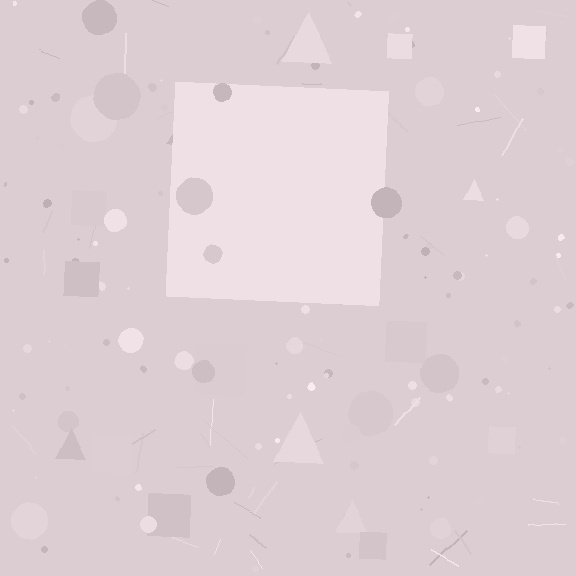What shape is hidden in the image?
A square is hidden in the image.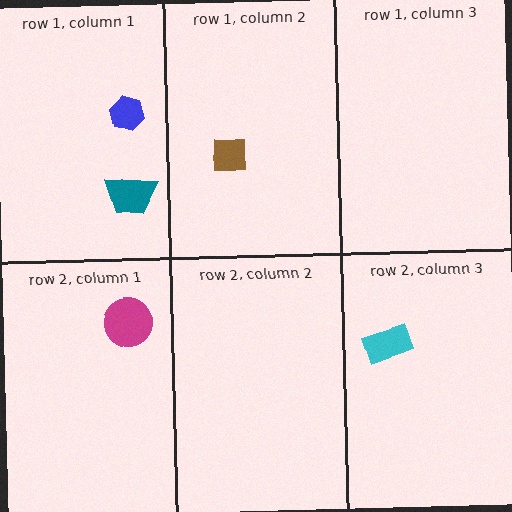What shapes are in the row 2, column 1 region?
The magenta circle.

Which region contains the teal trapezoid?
The row 1, column 1 region.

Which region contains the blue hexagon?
The row 1, column 1 region.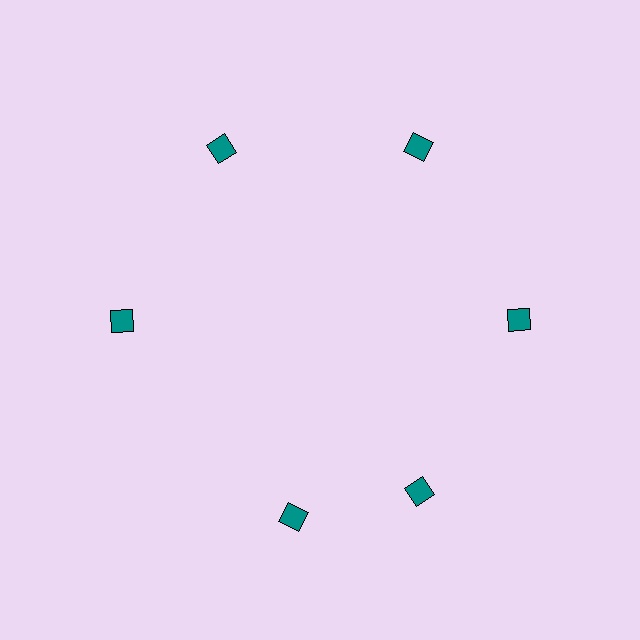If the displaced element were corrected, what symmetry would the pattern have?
It would have 6-fold rotational symmetry — the pattern would map onto itself every 60 degrees.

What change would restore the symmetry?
The symmetry would be restored by rotating it back into even spacing with its neighbors so that all 6 diamonds sit at equal angles and equal distance from the center.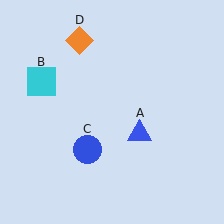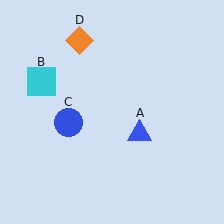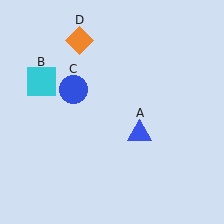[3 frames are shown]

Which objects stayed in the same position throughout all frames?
Blue triangle (object A) and cyan square (object B) and orange diamond (object D) remained stationary.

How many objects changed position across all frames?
1 object changed position: blue circle (object C).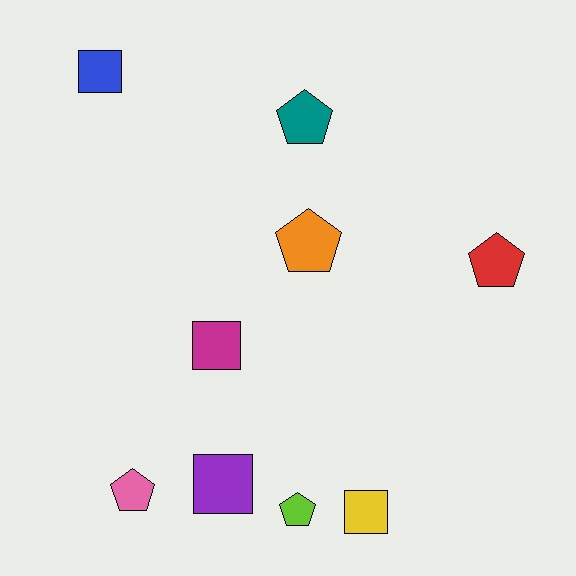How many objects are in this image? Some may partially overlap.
There are 9 objects.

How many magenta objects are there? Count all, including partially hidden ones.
There is 1 magenta object.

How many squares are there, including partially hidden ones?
There are 4 squares.